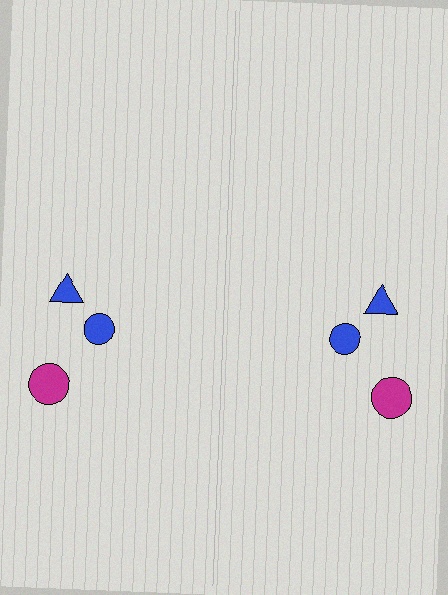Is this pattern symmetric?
Yes, this pattern has bilateral (reflection) symmetry.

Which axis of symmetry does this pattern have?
The pattern has a vertical axis of symmetry running through the center of the image.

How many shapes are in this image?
There are 6 shapes in this image.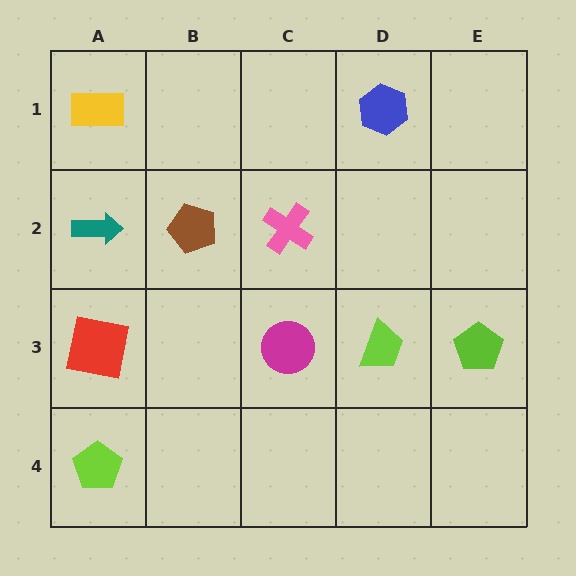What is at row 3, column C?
A magenta circle.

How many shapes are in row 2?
3 shapes.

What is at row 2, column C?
A pink cross.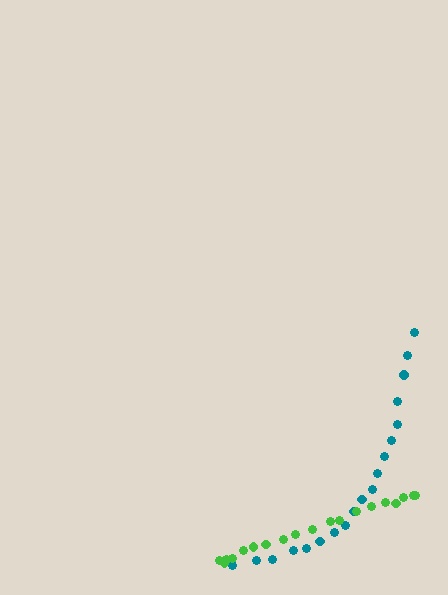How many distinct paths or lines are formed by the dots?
There are 2 distinct paths.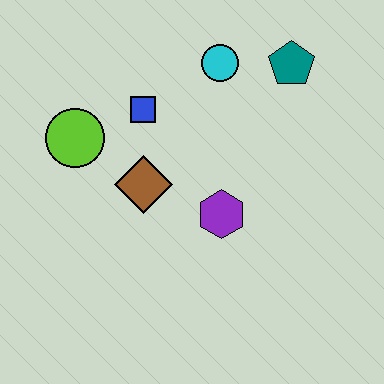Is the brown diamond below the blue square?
Yes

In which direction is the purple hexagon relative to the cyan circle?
The purple hexagon is below the cyan circle.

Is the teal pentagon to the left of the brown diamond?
No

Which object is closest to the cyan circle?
The teal pentagon is closest to the cyan circle.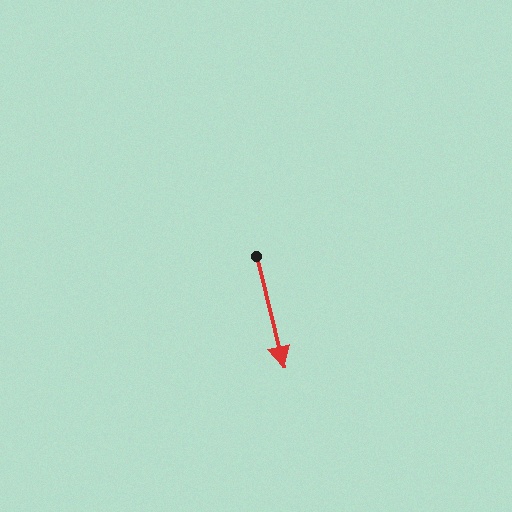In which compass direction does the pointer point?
South.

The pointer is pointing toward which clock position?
Roughly 6 o'clock.